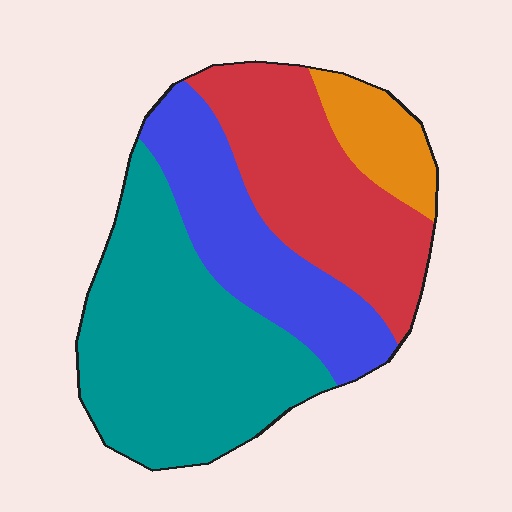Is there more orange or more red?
Red.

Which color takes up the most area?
Teal, at roughly 40%.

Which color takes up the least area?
Orange, at roughly 10%.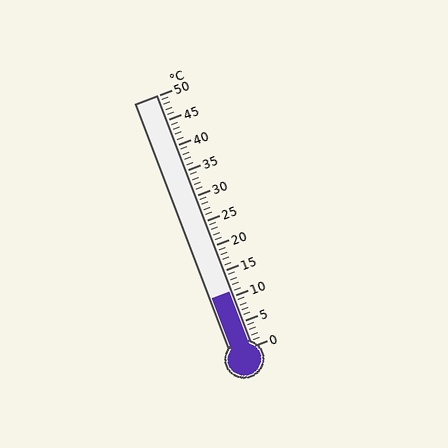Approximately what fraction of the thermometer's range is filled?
The thermometer is filled to approximately 20% of its range.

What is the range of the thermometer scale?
The thermometer scale ranges from 0°C to 50°C.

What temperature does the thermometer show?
The thermometer shows approximately 11°C.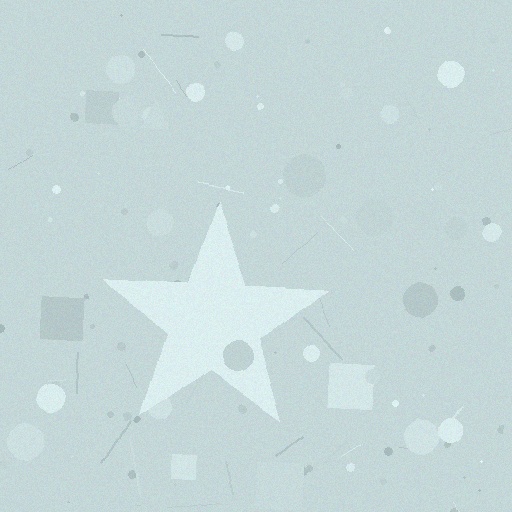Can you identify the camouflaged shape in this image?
The camouflaged shape is a star.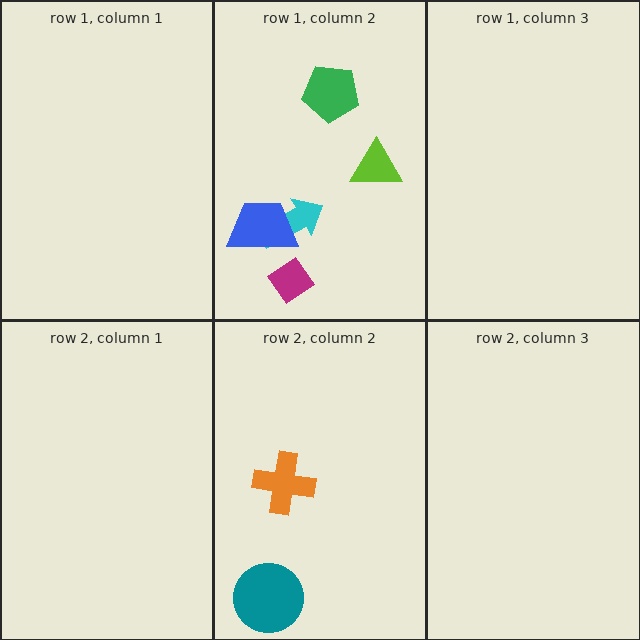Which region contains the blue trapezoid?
The row 1, column 2 region.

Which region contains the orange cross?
The row 2, column 2 region.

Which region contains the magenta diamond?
The row 1, column 2 region.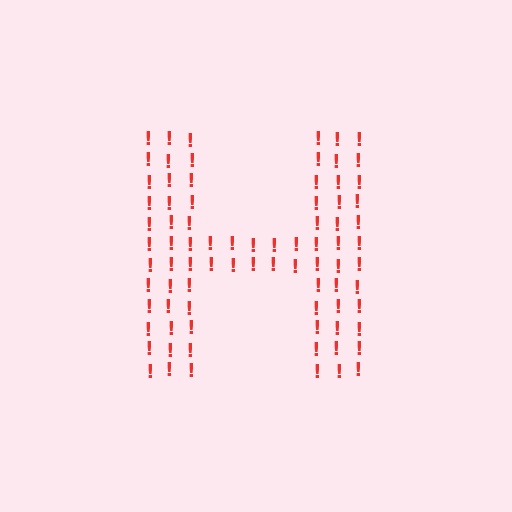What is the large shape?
The large shape is the letter H.